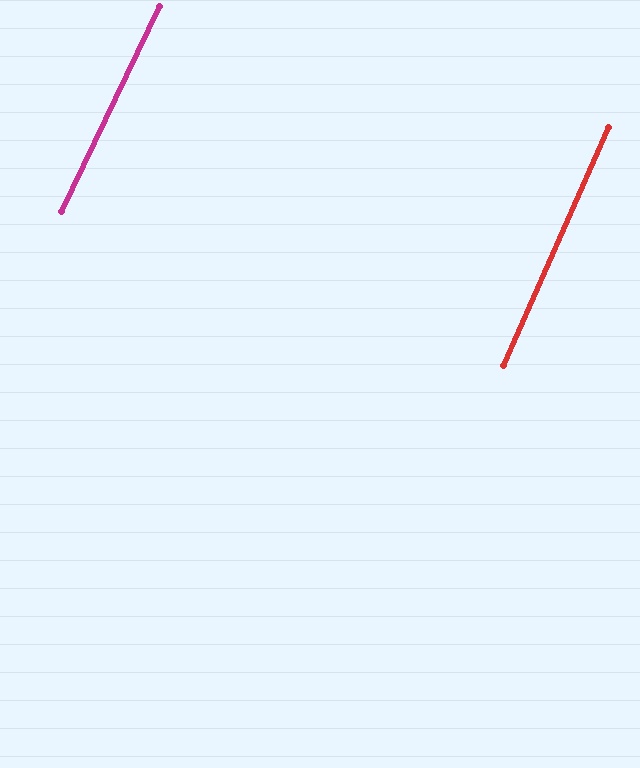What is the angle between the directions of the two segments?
Approximately 2 degrees.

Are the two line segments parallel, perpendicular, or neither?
Parallel — their directions differ by only 1.8°.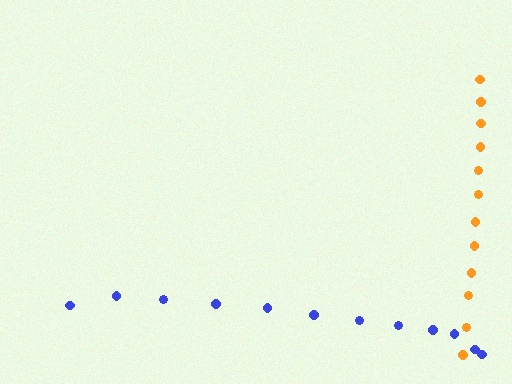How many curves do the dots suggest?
There are 2 distinct paths.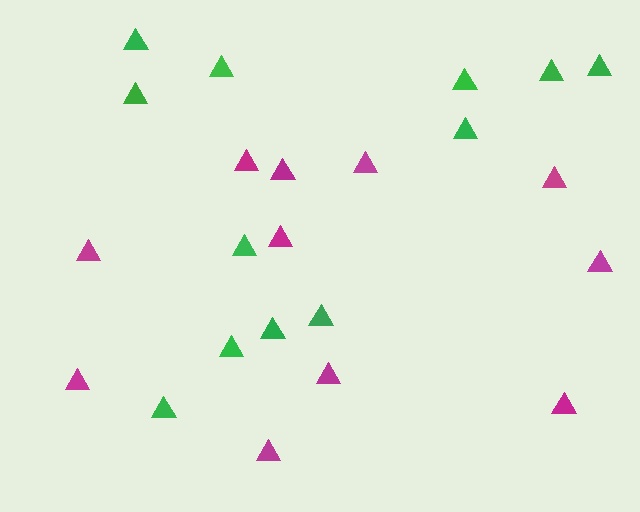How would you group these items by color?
There are 2 groups: one group of green triangles (12) and one group of magenta triangles (11).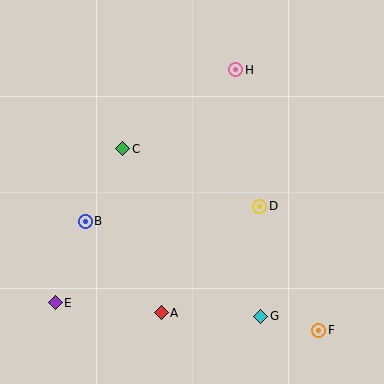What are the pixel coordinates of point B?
Point B is at (85, 221).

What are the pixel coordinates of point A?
Point A is at (161, 313).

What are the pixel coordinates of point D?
Point D is at (260, 206).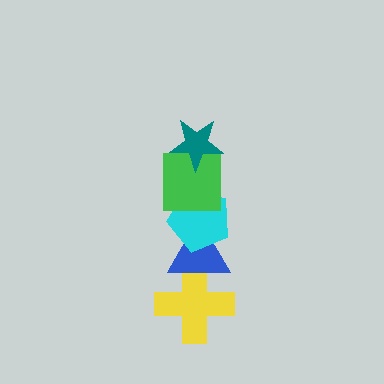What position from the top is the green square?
The green square is 2nd from the top.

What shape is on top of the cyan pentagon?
The green square is on top of the cyan pentagon.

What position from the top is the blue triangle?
The blue triangle is 4th from the top.